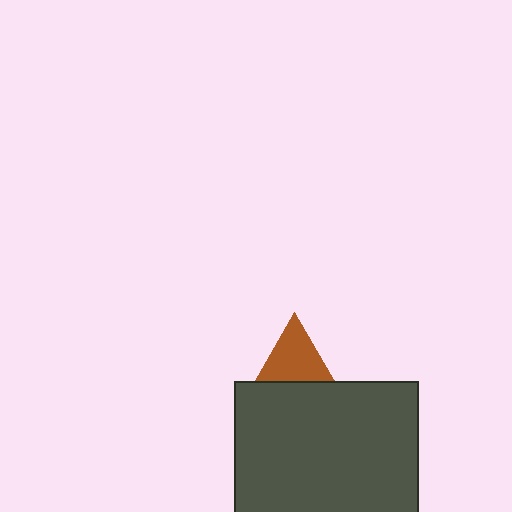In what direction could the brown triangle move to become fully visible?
The brown triangle could move up. That would shift it out from behind the dark gray rectangle entirely.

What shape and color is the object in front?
The object in front is a dark gray rectangle.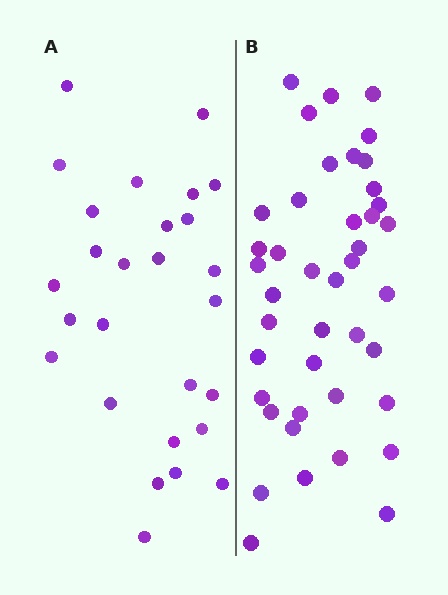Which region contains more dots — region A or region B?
Region B (the right region) has more dots.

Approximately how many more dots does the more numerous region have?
Region B has approximately 15 more dots than region A.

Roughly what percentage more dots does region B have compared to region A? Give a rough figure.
About 55% more.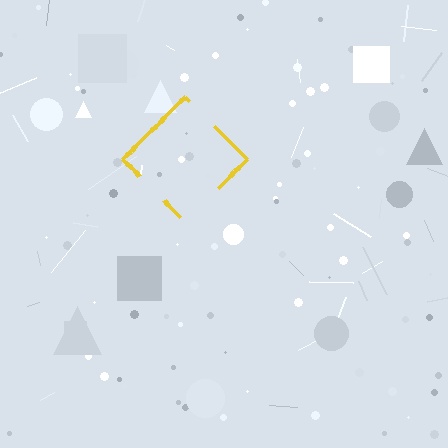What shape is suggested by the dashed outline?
The dashed outline suggests a diamond.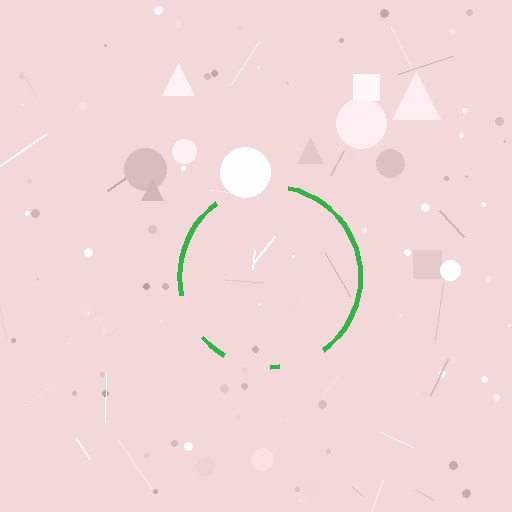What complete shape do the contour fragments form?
The contour fragments form a circle.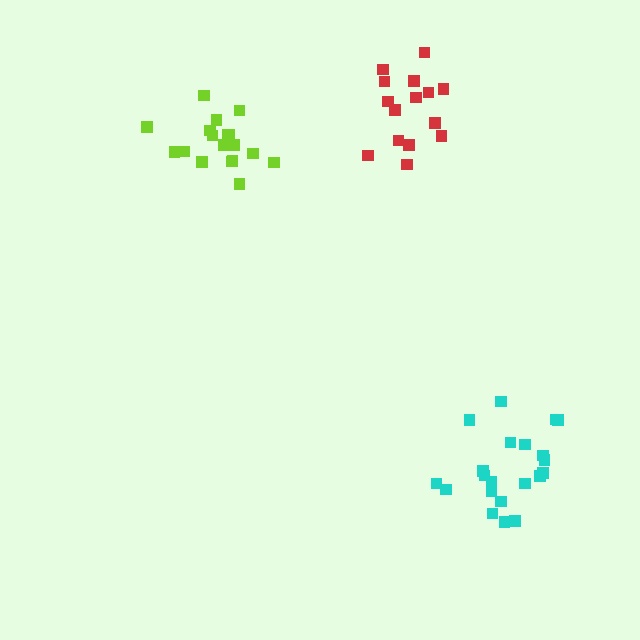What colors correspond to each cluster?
The clusters are colored: lime, cyan, red.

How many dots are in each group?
Group 1: 18 dots, Group 2: 21 dots, Group 3: 15 dots (54 total).